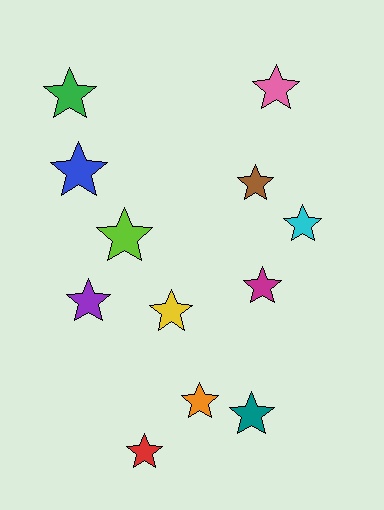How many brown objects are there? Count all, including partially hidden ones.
There is 1 brown object.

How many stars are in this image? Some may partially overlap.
There are 12 stars.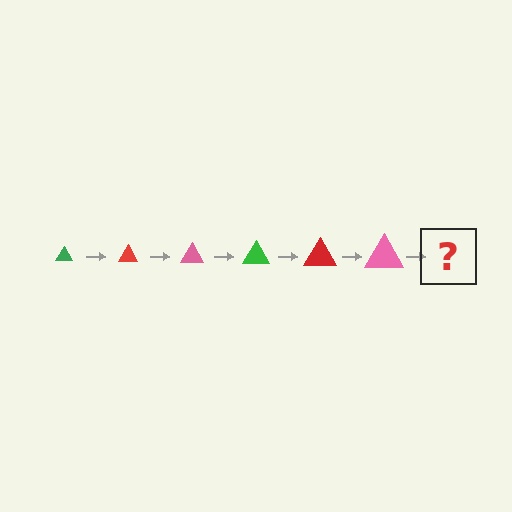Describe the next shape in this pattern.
It should be a green triangle, larger than the previous one.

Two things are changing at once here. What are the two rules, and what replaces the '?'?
The two rules are that the triangle grows larger each step and the color cycles through green, red, and pink. The '?' should be a green triangle, larger than the previous one.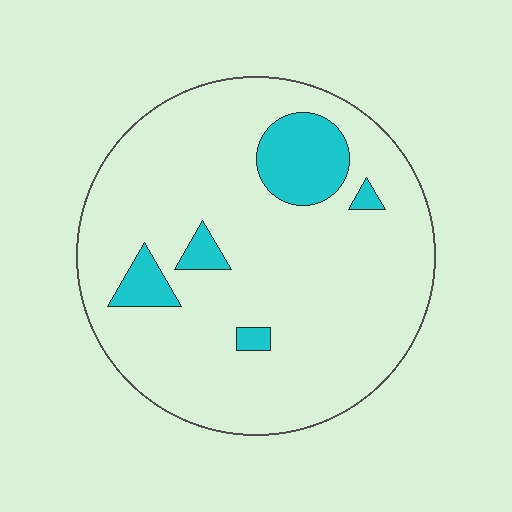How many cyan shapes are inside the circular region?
5.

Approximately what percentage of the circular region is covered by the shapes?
Approximately 10%.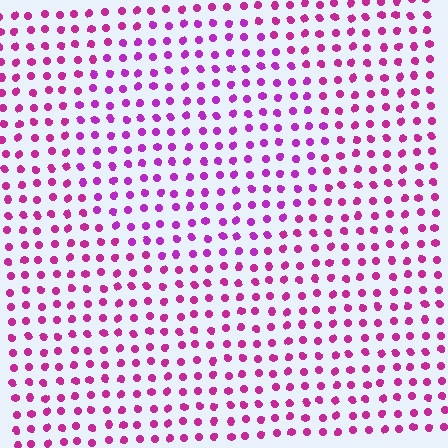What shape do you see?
I see a circle.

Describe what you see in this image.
The image is filled with small magenta elements in a uniform arrangement. A circle-shaped region is visible where the elements are tinted to a slightly different hue, forming a subtle color boundary.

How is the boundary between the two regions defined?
The boundary is defined purely by a slight shift in hue (about 22 degrees). Spacing, size, and orientation are identical on both sides.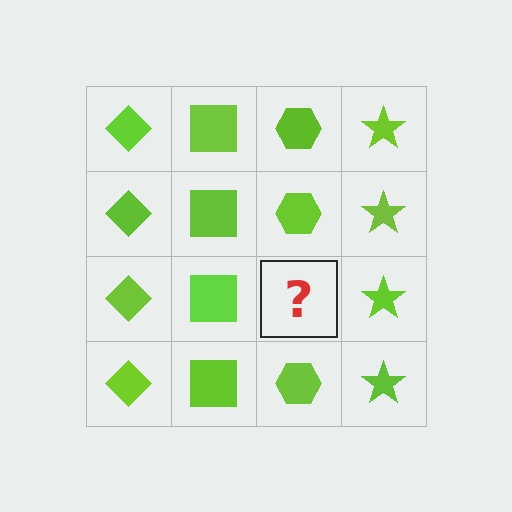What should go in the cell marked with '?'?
The missing cell should contain a lime hexagon.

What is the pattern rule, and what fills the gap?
The rule is that each column has a consistent shape. The gap should be filled with a lime hexagon.